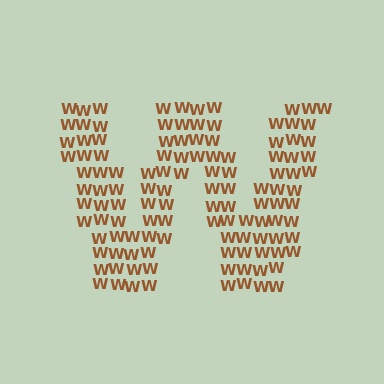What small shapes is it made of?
It is made of small letter W's.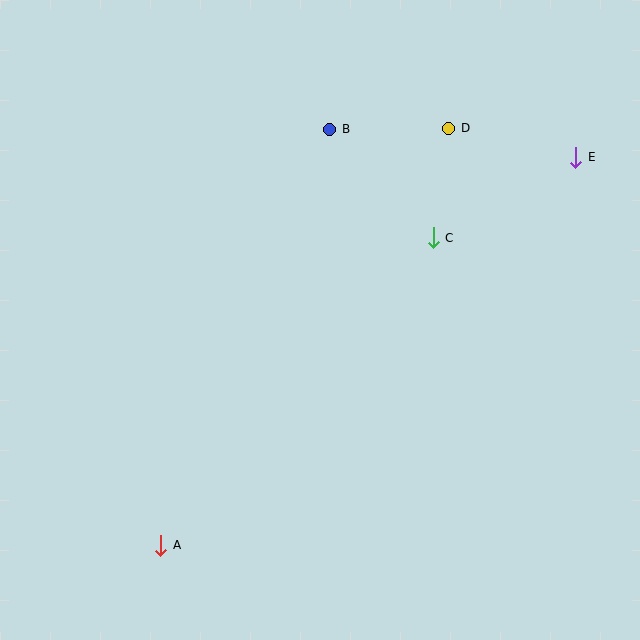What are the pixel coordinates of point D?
Point D is at (449, 128).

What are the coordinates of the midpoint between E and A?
The midpoint between E and A is at (368, 351).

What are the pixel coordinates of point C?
Point C is at (433, 238).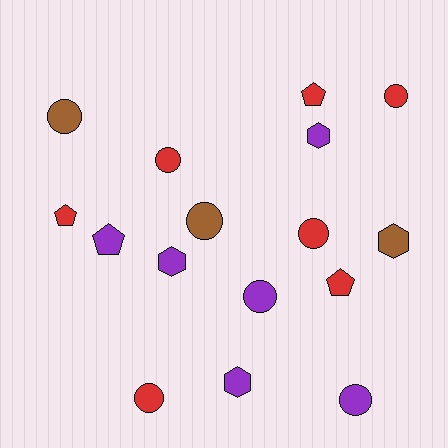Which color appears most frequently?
Red, with 7 objects.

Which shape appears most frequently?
Circle, with 8 objects.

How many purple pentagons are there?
There is 1 purple pentagon.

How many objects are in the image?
There are 16 objects.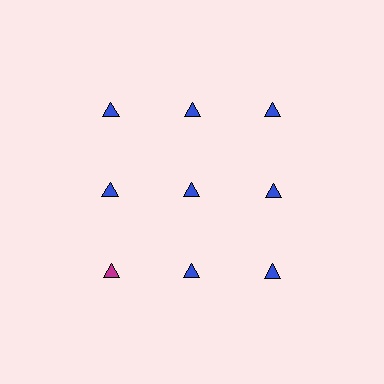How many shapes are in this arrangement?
There are 9 shapes arranged in a grid pattern.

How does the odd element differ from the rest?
It has a different color: magenta instead of blue.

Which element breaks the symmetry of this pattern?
The magenta triangle in the third row, leftmost column breaks the symmetry. All other shapes are blue triangles.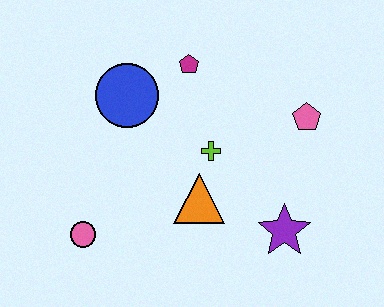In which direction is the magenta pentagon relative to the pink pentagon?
The magenta pentagon is to the left of the pink pentagon.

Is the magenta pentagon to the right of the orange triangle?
No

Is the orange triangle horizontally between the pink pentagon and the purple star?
No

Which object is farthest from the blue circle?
The purple star is farthest from the blue circle.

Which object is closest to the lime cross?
The orange triangle is closest to the lime cross.